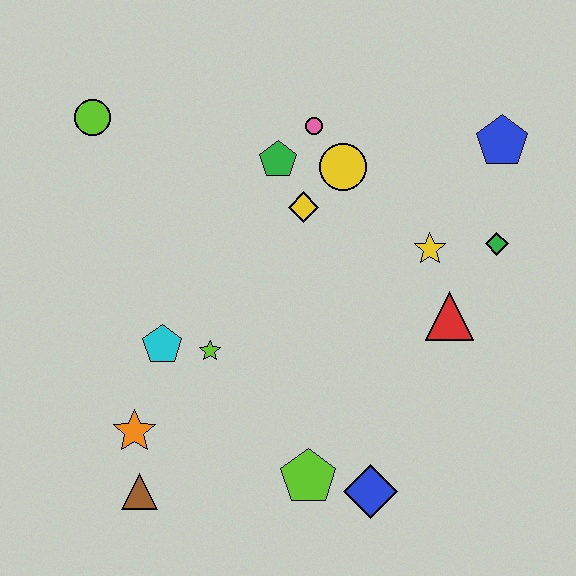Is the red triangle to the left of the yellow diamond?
No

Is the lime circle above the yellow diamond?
Yes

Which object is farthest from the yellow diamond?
The brown triangle is farthest from the yellow diamond.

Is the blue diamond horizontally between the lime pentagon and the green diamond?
Yes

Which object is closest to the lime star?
The cyan pentagon is closest to the lime star.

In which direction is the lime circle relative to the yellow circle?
The lime circle is to the left of the yellow circle.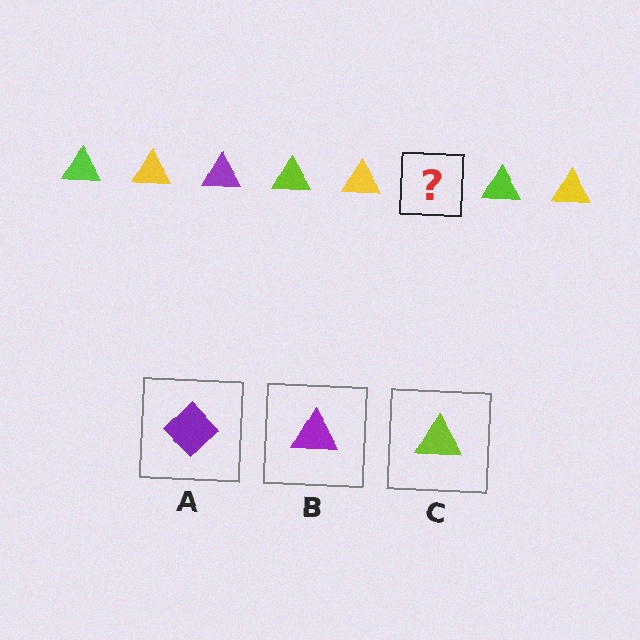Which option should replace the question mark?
Option B.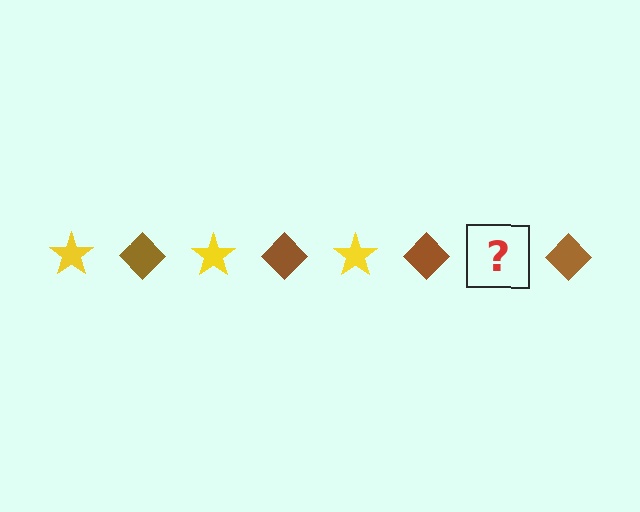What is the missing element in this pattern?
The missing element is a yellow star.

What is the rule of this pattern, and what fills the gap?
The rule is that the pattern alternates between yellow star and brown diamond. The gap should be filled with a yellow star.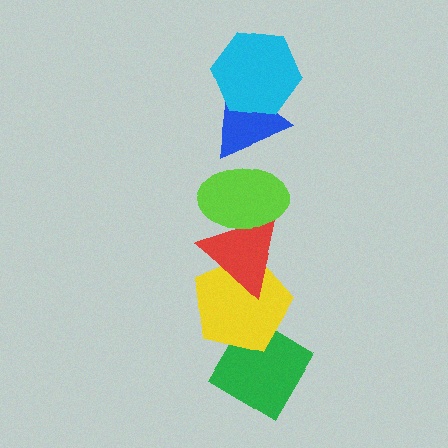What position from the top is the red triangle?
The red triangle is 4th from the top.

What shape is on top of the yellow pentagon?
The red triangle is on top of the yellow pentagon.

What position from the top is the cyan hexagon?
The cyan hexagon is 1st from the top.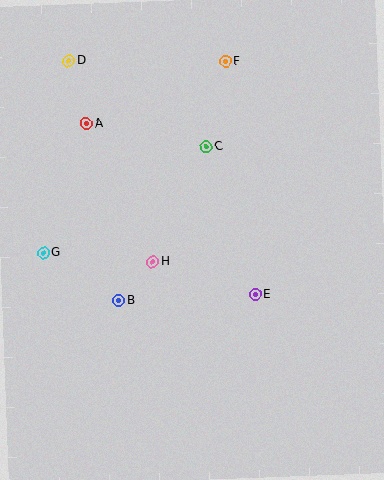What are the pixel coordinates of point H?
Point H is at (153, 262).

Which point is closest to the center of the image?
Point H at (153, 262) is closest to the center.